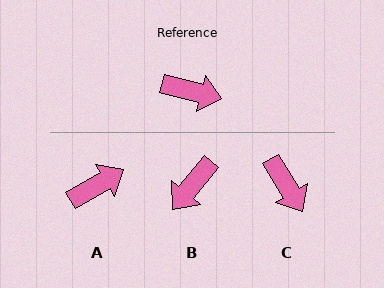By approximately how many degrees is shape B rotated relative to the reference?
Approximately 115 degrees clockwise.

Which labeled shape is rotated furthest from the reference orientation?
B, about 115 degrees away.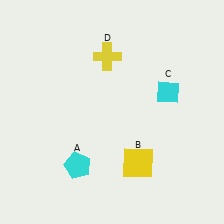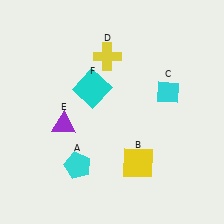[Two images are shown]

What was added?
A purple triangle (E), a cyan square (F) were added in Image 2.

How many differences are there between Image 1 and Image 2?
There are 2 differences between the two images.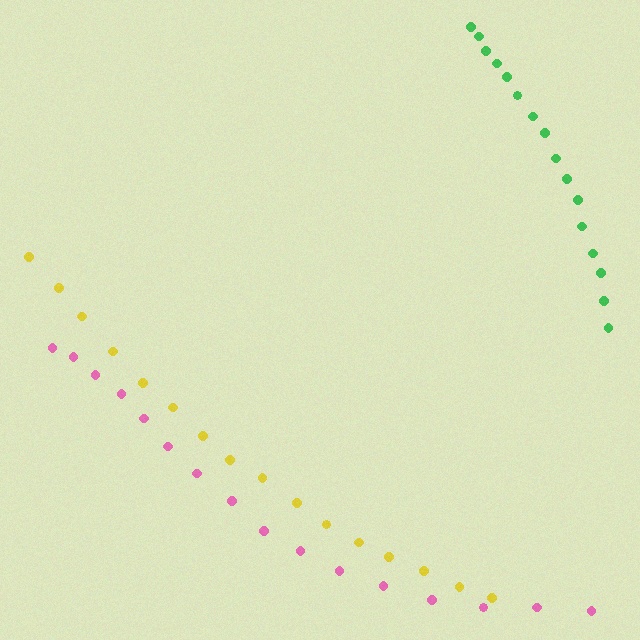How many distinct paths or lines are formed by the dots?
There are 3 distinct paths.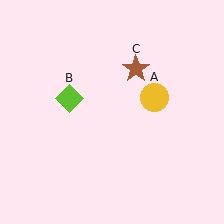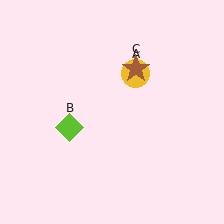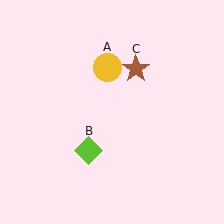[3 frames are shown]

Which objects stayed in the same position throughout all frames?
Brown star (object C) remained stationary.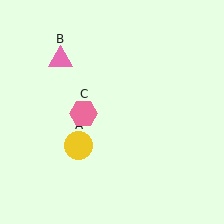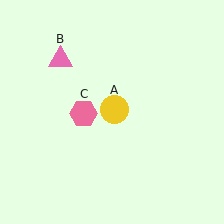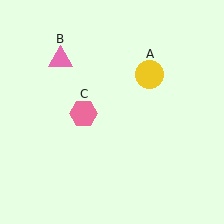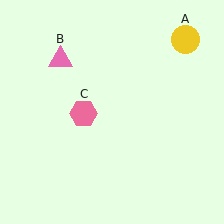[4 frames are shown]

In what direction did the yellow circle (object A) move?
The yellow circle (object A) moved up and to the right.